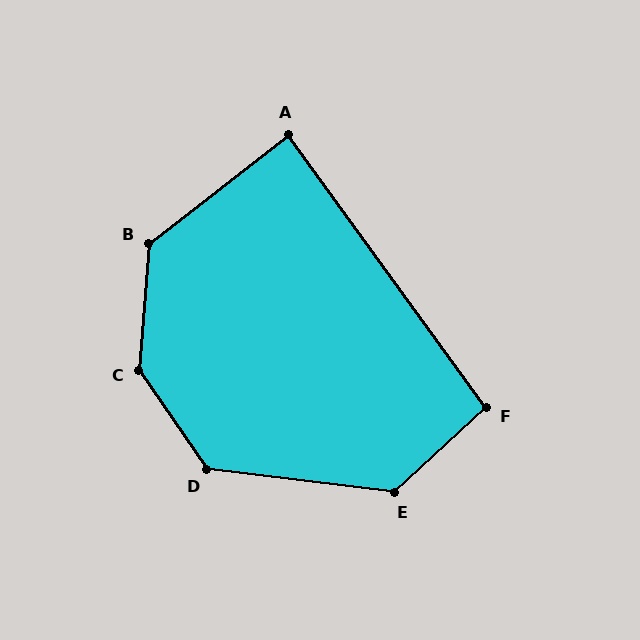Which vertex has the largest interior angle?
C, at approximately 142 degrees.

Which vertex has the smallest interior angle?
A, at approximately 88 degrees.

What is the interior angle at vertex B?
Approximately 132 degrees (obtuse).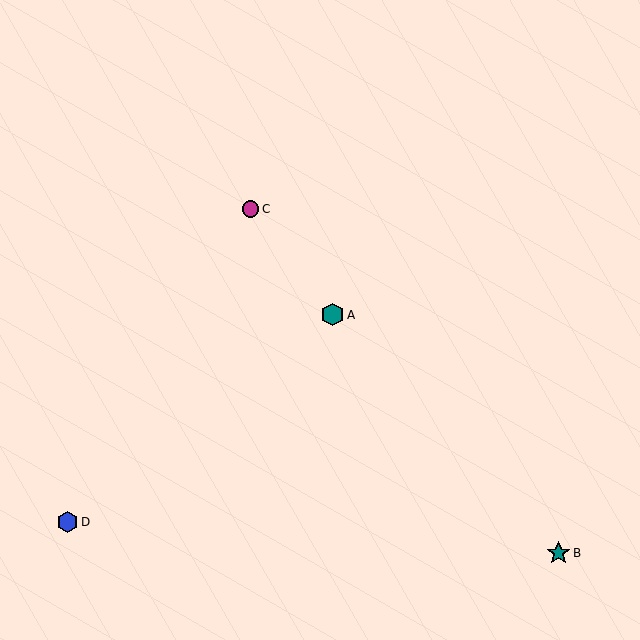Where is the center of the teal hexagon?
The center of the teal hexagon is at (333, 315).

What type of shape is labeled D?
Shape D is a blue hexagon.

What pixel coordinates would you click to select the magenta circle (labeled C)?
Click at (251, 209) to select the magenta circle C.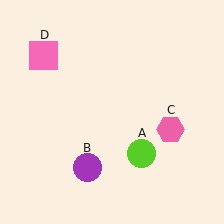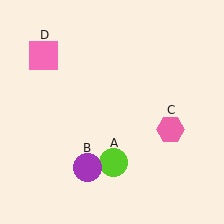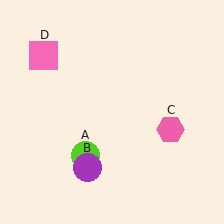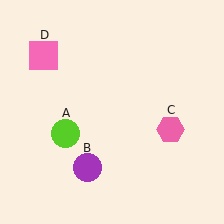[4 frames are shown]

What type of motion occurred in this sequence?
The lime circle (object A) rotated clockwise around the center of the scene.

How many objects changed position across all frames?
1 object changed position: lime circle (object A).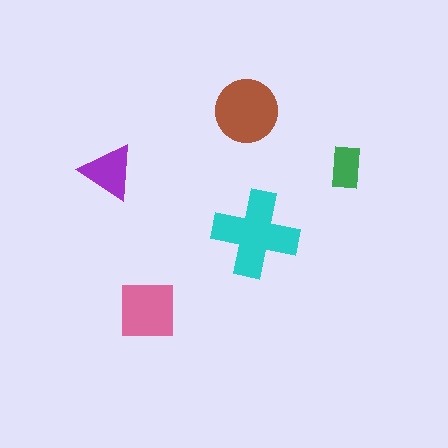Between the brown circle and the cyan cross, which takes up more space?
The cyan cross.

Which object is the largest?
The cyan cross.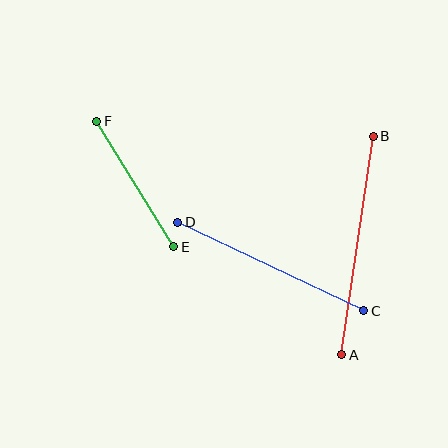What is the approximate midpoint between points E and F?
The midpoint is at approximately (135, 184) pixels.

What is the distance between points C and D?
The distance is approximately 206 pixels.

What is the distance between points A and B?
The distance is approximately 221 pixels.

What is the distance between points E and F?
The distance is approximately 147 pixels.